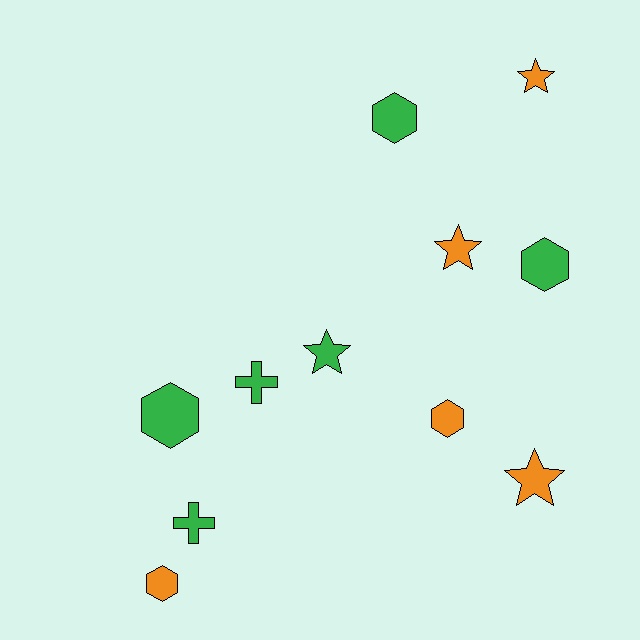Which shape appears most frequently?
Hexagon, with 5 objects.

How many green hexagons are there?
There are 3 green hexagons.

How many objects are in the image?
There are 11 objects.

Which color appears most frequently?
Green, with 6 objects.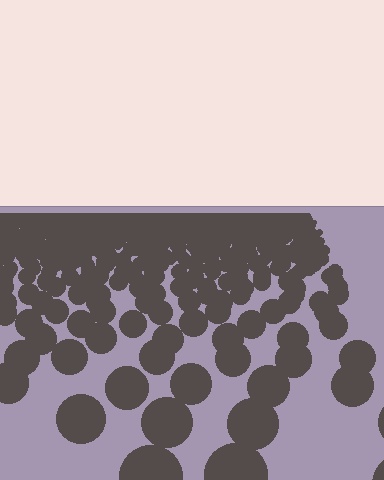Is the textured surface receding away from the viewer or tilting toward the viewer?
The surface is receding away from the viewer. Texture elements get smaller and denser toward the top.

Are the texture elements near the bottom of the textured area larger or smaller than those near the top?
Larger. Near the bottom, elements are closer to the viewer and appear at a bigger on-screen size.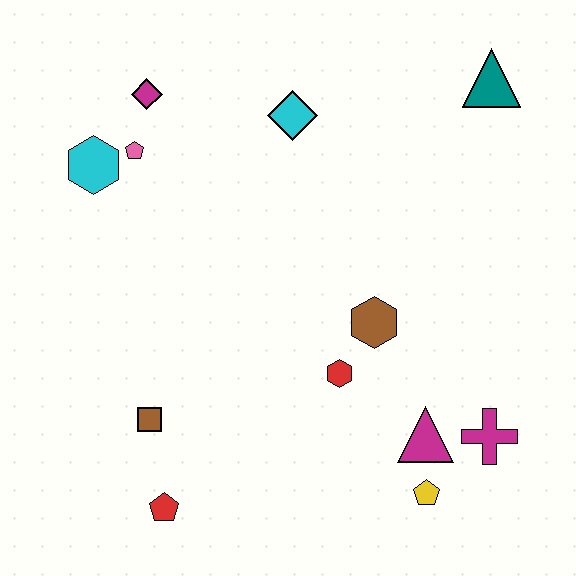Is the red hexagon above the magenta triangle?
Yes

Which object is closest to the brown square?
The red pentagon is closest to the brown square.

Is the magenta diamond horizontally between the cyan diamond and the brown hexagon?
No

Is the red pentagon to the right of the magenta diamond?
Yes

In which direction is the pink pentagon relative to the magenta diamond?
The pink pentagon is below the magenta diamond.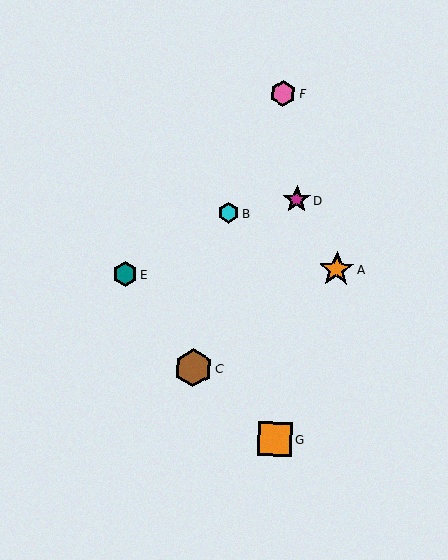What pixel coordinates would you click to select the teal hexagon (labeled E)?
Click at (125, 274) to select the teal hexagon E.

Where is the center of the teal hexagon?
The center of the teal hexagon is at (125, 274).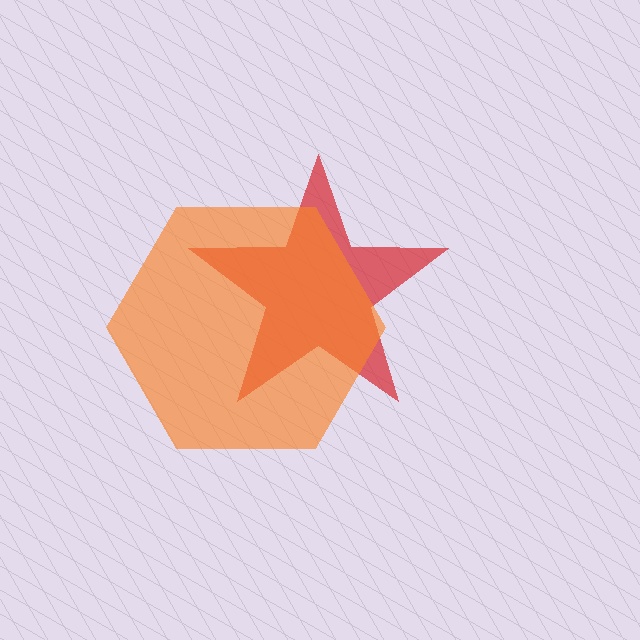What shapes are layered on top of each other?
The layered shapes are: a red star, an orange hexagon.